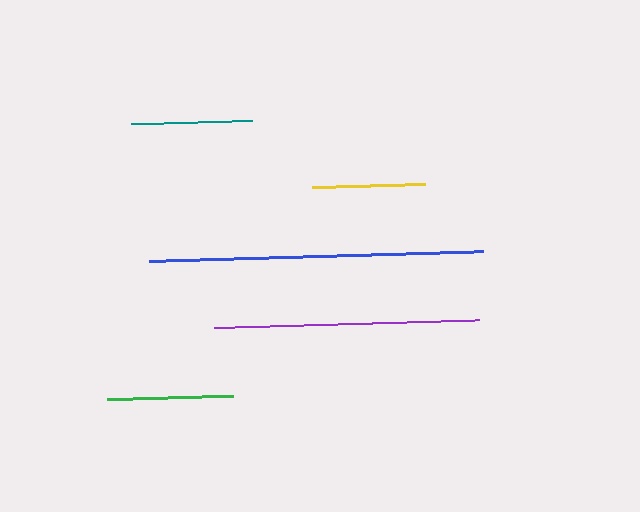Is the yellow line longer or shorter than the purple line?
The purple line is longer than the yellow line.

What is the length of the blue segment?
The blue segment is approximately 334 pixels long.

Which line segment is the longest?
The blue line is the longest at approximately 334 pixels.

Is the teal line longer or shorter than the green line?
The green line is longer than the teal line.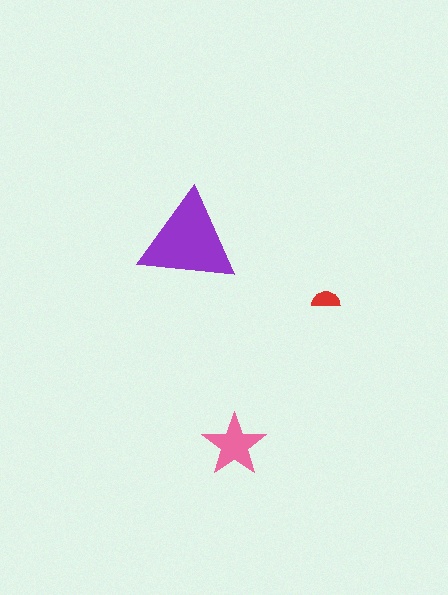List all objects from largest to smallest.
The purple triangle, the pink star, the red semicircle.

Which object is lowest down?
The pink star is bottommost.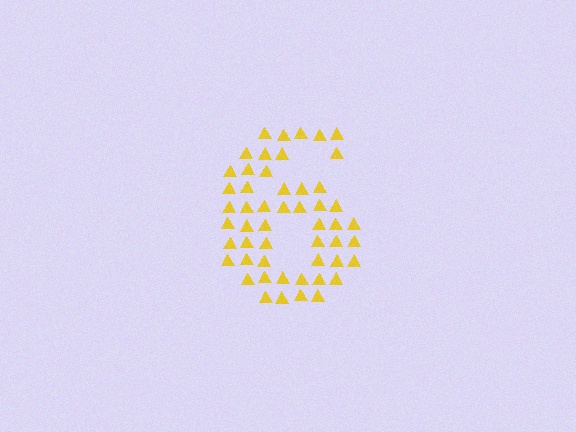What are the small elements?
The small elements are triangles.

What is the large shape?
The large shape is the digit 6.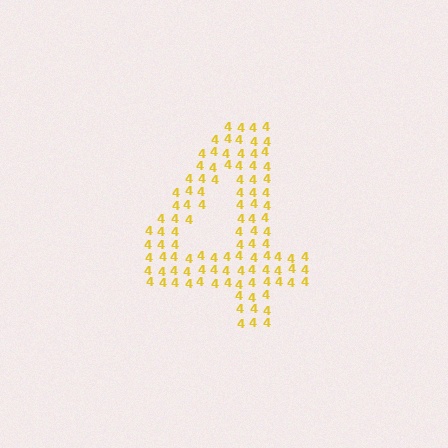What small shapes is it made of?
It is made of small digit 4's.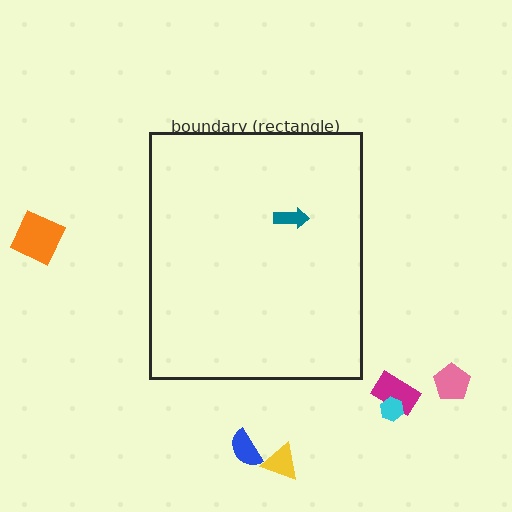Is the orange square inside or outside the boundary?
Outside.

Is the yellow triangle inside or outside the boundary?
Outside.